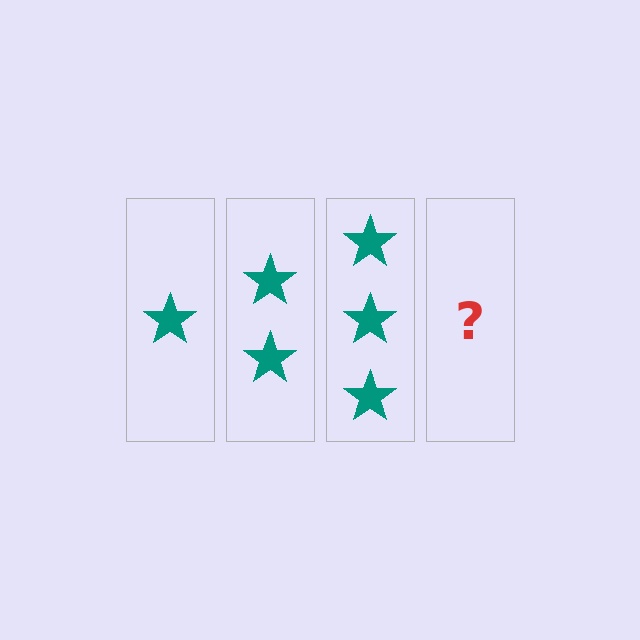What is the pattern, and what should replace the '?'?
The pattern is that each step adds one more star. The '?' should be 4 stars.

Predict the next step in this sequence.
The next step is 4 stars.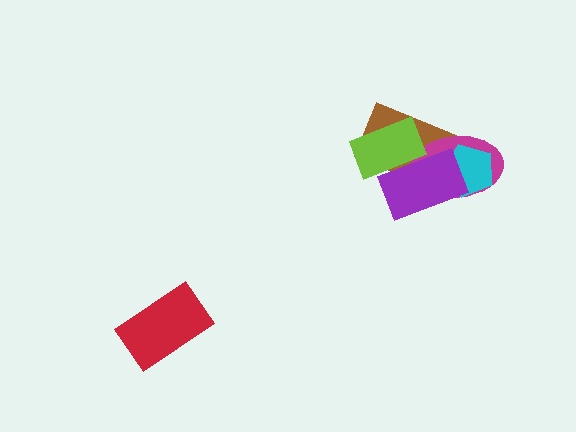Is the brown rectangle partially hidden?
Yes, it is partially covered by another shape.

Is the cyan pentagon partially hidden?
Yes, it is partially covered by another shape.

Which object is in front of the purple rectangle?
The lime rectangle is in front of the purple rectangle.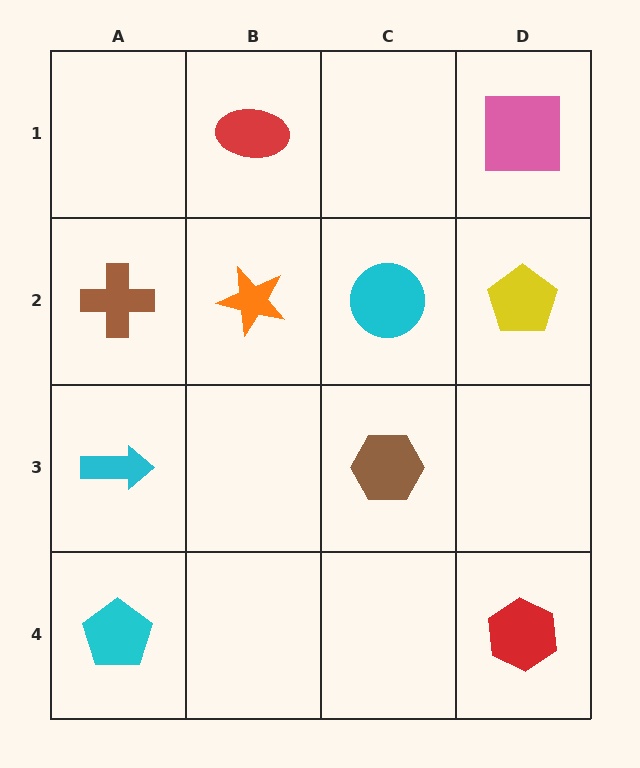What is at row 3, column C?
A brown hexagon.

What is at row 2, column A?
A brown cross.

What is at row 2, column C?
A cyan circle.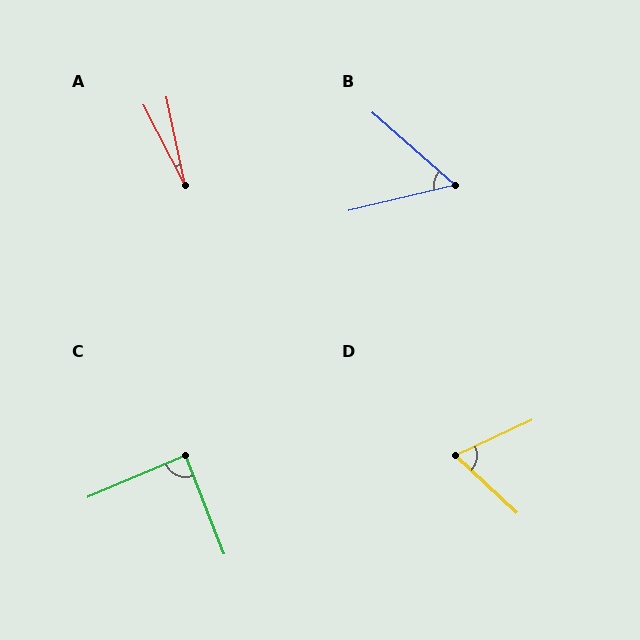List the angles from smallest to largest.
A (16°), B (54°), D (68°), C (89°).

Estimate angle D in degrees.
Approximately 68 degrees.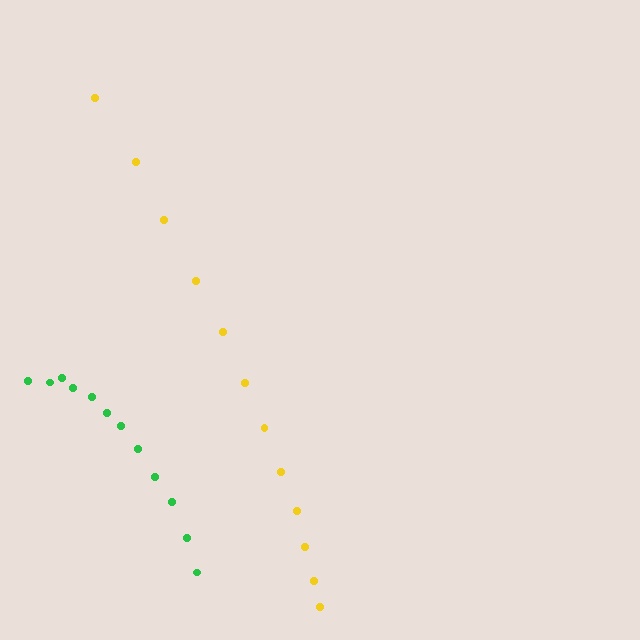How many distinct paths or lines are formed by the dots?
There are 2 distinct paths.